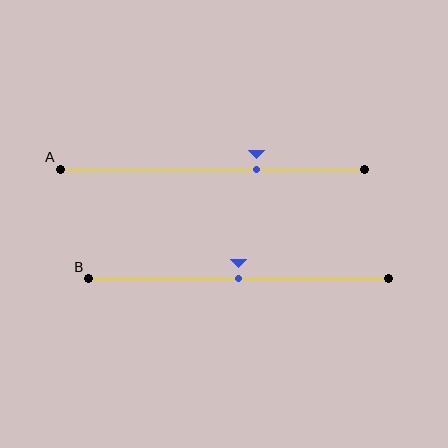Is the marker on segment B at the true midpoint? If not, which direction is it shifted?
Yes, the marker on segment B is at the true midpoint.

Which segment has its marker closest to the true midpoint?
Segment B has its marker closest to the true midpoint.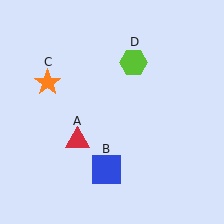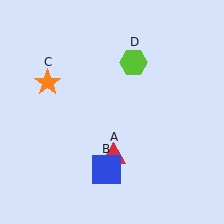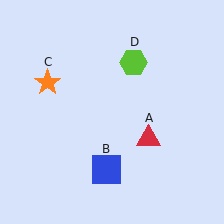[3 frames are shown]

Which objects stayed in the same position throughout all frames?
Blue square (object B) and orange star (object C) and lime hexagon (object D) remained stationary.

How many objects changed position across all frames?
1 object changed position: red triangle (object A).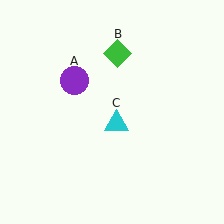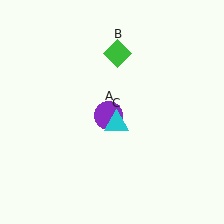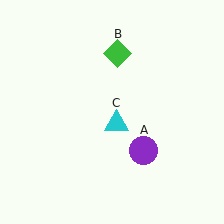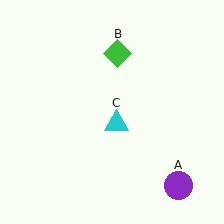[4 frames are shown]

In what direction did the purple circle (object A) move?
The purple circle (object A) moved down and to the right.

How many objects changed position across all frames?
1 object changed position: purple circle (object A).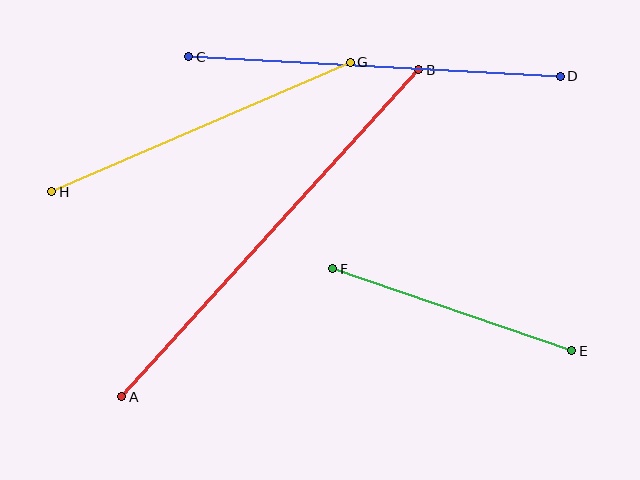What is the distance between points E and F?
The distance is approximately 253 pixels.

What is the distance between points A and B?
The distance is approximately 442 pixels.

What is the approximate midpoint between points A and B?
The midpoint is at approximately (270, 233) pixels.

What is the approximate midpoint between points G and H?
The midpoint is at approximately (201, 127) pixels.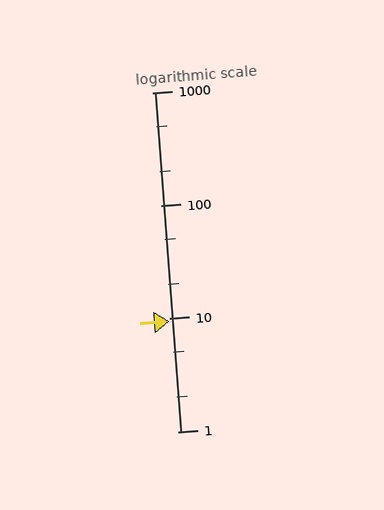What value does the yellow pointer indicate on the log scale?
The pointer indicates approximately 9.4.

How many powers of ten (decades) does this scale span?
The scale spans 3 decades, from 1 to 1000.